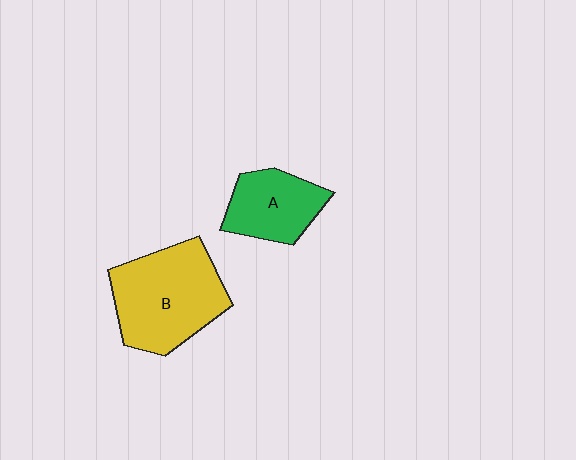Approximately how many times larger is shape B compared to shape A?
Approximately 1.7 times.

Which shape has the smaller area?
Shape A (green).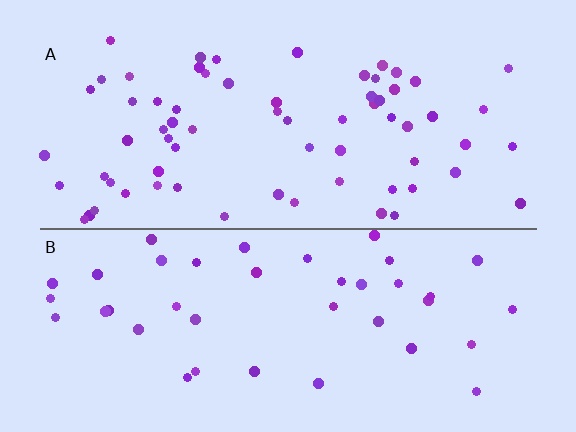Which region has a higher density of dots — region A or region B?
A (the top).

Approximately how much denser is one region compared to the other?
Approximately 1.7× — region A over region B.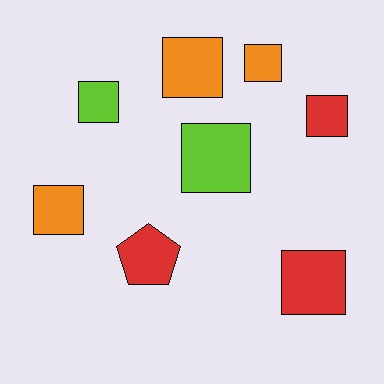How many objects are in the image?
There are 8 objects.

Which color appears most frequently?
Orange, with 3 objects.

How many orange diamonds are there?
There are no orange diamonds.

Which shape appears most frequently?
Square, with 7 objects.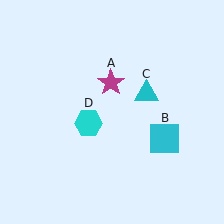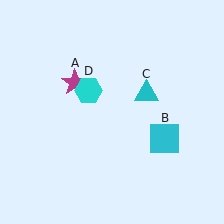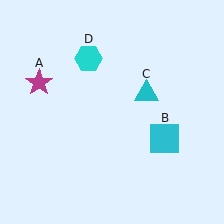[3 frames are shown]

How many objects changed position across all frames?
2 objects changed position: magenta star (object A), cyan hexagon (object D).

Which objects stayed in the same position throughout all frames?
Cyan square (object B) and cyan triangle (object C) remained stationary.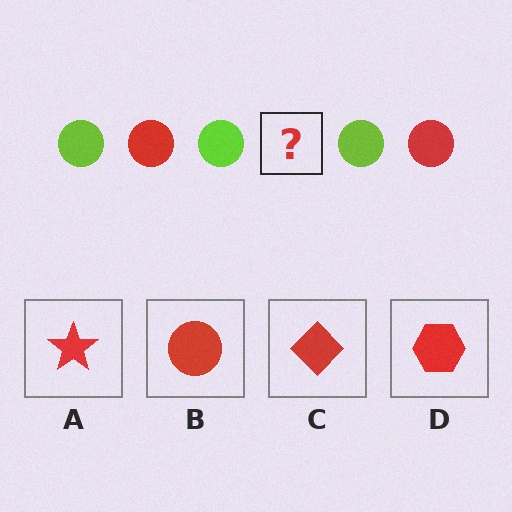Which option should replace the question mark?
Option B.